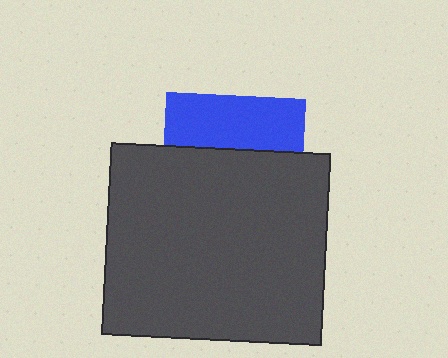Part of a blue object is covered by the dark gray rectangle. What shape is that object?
It is a square.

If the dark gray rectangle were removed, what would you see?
You would see the complete blue square.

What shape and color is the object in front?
The object in front is a dark gray rectangle.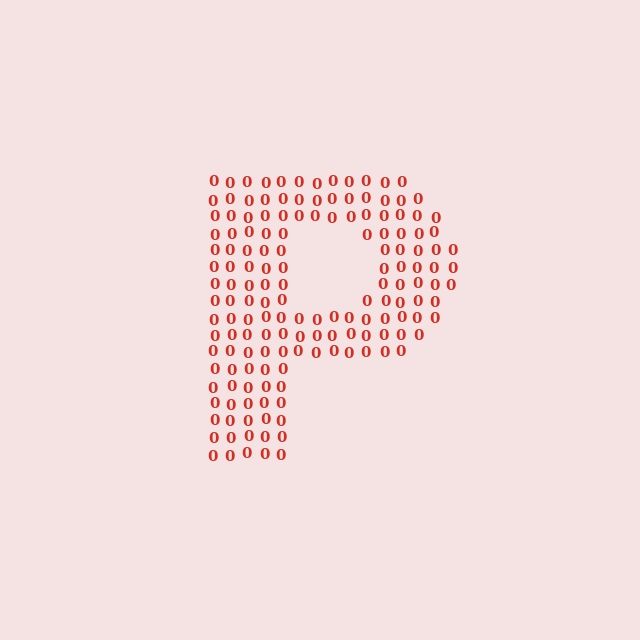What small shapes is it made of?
It is made of small digit 0's.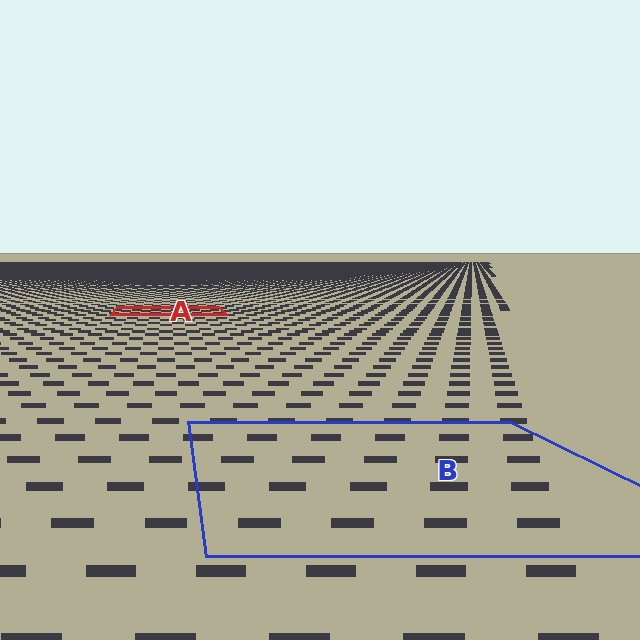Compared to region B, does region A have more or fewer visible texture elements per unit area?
Region A has more texture elements per unit area — they are packed more densely because it is farther away.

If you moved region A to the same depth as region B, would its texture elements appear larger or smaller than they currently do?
They would appear larger. At a closer depth, the same texture elements are projected at a bigger on-screen size.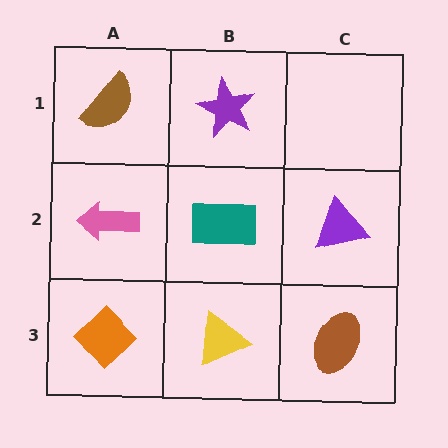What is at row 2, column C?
A purple triangle.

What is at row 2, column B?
A teal rectangle.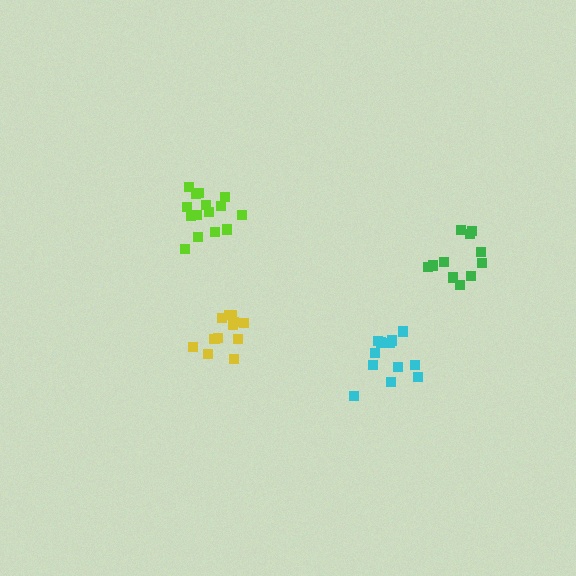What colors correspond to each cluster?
The clusters are colored: lime, cyan, yellow, green.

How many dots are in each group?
Group 1: 15 dots, Group 2: 13 dots, Group 3: 12 dots, Group 4: 11 dots (51 total).